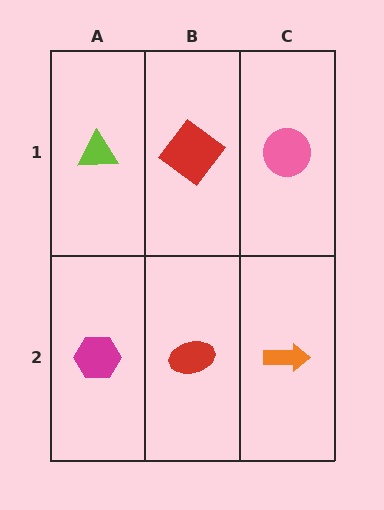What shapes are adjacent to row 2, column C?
A pink circle (row 1, column C), a red ellipse (row 2, column B).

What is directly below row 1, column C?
An orange arrow.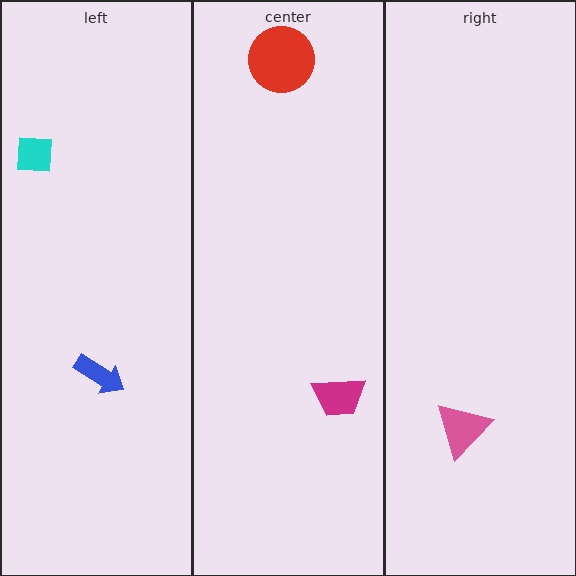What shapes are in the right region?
The pink triangle.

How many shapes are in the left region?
2.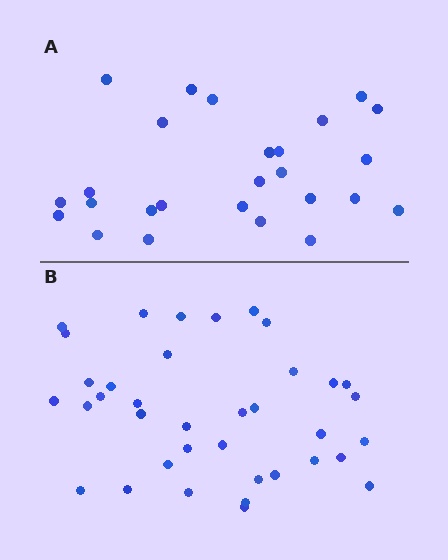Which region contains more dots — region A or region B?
Region B (the bottom region) has more dots.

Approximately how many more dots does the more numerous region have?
Region B has roughly 12 or so more dots than region A.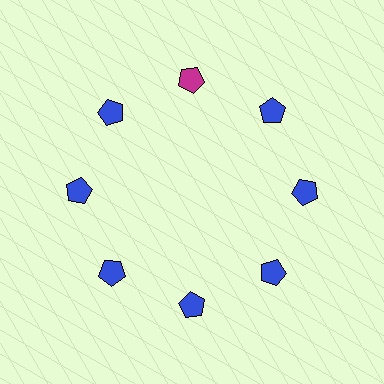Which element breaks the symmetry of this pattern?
The magenta pentagon at roughly the 12 o'clock position breaks the symmetry. All other shapes are blue pentagons.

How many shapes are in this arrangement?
There are 8 shapes arranged in a ring pattern.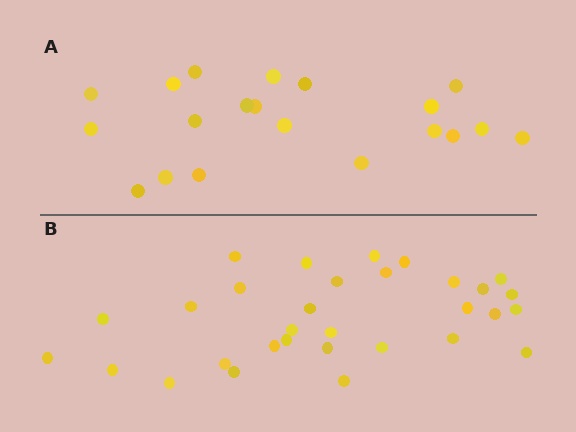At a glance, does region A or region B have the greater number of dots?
Region B (the bottom region) has more dots.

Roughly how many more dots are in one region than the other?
Region B has roughly 12 or so more dots than region A.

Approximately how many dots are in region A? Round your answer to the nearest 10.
About 20 dots.